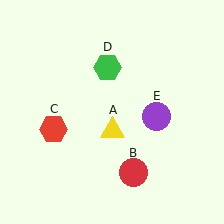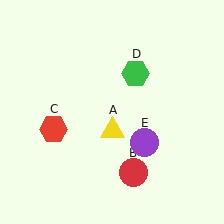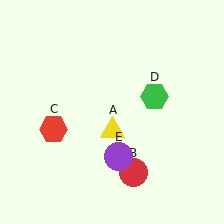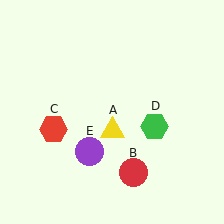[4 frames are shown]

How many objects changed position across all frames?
2 objects changed position: green hexagon (object D), purple circle (object E).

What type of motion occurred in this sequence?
The green hexagon (object D), purple circle (object E) rotated clockwise around the center of the scene.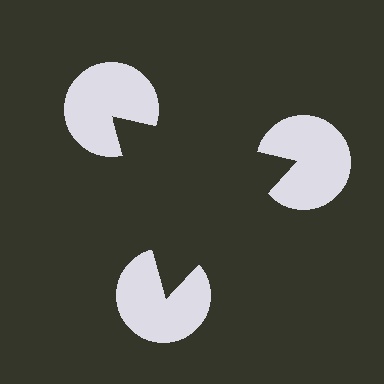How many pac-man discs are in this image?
There are 3 — one at each vertex of the illusory triangle.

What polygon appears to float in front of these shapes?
An illusory triangle — its edges are inferred from the aligned wedge cuts in the pac-man discs, not physically drawn.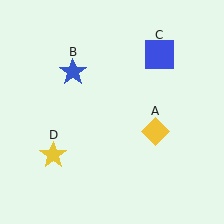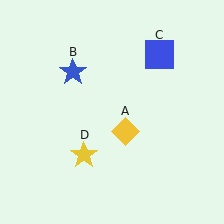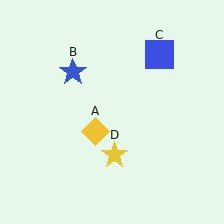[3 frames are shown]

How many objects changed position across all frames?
2 objects changed position: yellow diamond (object A), yellow star (object D).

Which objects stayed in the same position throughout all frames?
Blue star (object B) and blue square (object C) remained stationary.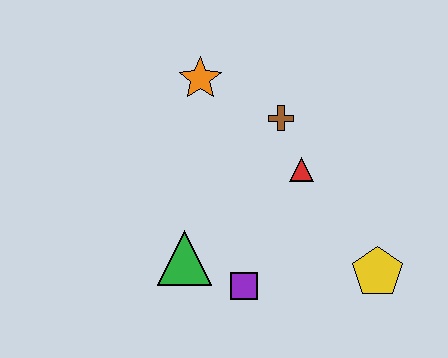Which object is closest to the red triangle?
The brown cross is closest to the red triangle.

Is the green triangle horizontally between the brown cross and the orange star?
No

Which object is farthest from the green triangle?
The yellow pentagon is farthest from the green triangle.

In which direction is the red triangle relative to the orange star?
The red triangle is to the right of the orange star.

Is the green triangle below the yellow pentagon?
No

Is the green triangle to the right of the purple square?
No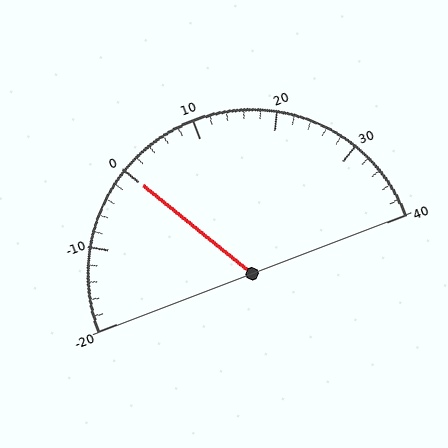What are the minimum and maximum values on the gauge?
The gauge ranges from -20 to 40.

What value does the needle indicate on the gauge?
The needle indicates approximately 0.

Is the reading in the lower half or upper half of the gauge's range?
The reading is in the lower half of the range (-20 to 40).